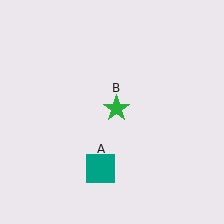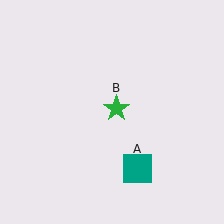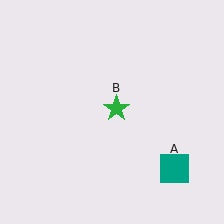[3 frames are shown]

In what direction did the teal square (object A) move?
The teal square (object A) moved right.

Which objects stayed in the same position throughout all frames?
Green star (object B) remained stationary.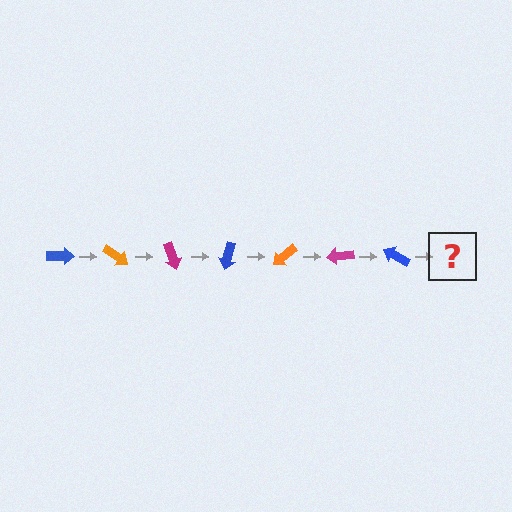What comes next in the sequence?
The next element should be an orange arrow, rotated 245 degrees from the start.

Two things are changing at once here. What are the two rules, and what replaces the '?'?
The two rules are that it rotates 35 degrees each step and the color cycles through blue, orange, and magenta. The '?' should be an orange arrow, rotated 245 degrees from the start.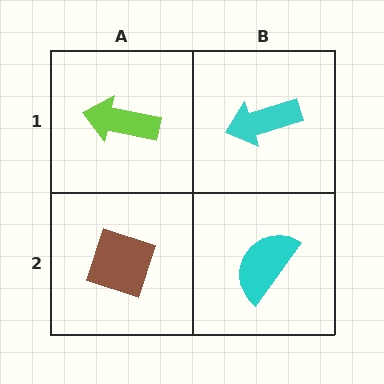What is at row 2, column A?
A brown diamond.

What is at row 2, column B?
A cyan semicircle.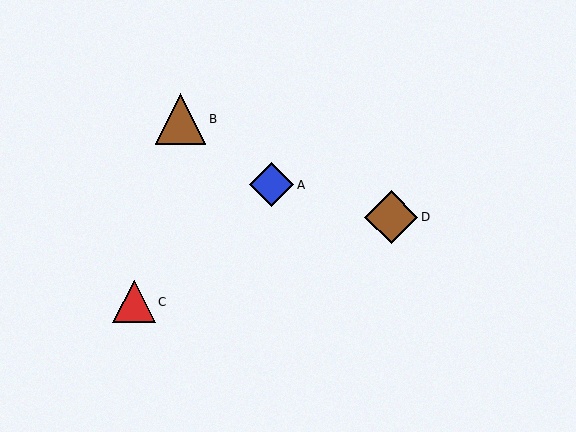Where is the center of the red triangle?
The center of the red triangle is at (134, 302).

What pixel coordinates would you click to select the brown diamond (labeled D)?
Click at (391, 217) to select the brown diamond D.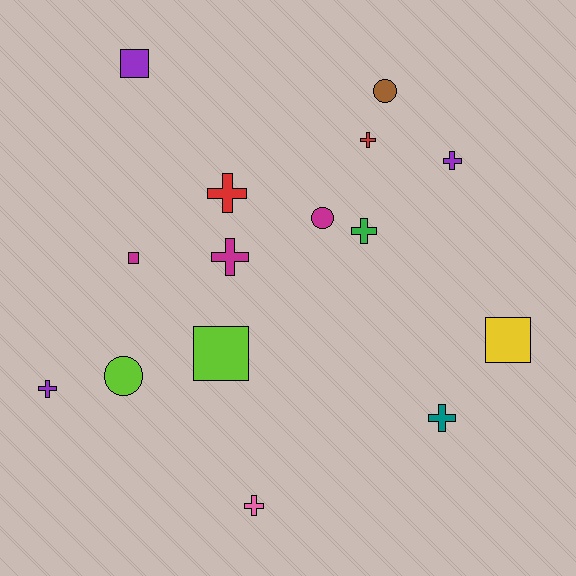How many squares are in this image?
There are 4 squares.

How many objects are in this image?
There are 15 objects.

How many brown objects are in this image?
There is 1 brown object.